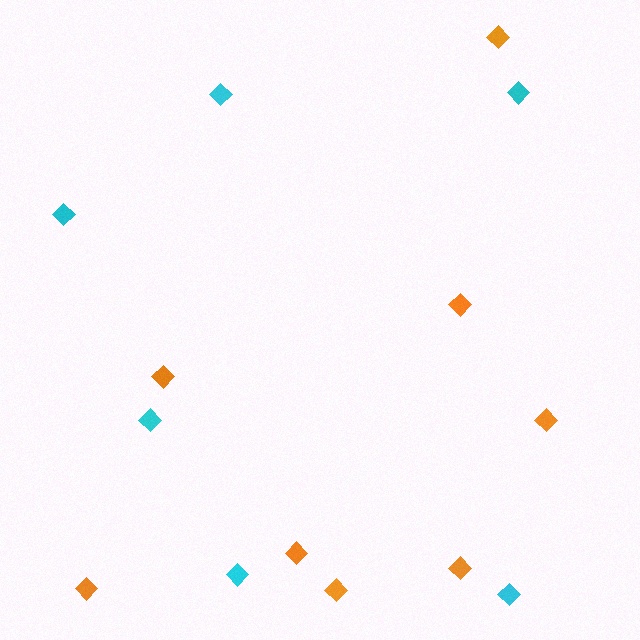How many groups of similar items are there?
There are 2 groups: one group of orange diamonds (8) and one group of cyan diamonds (6).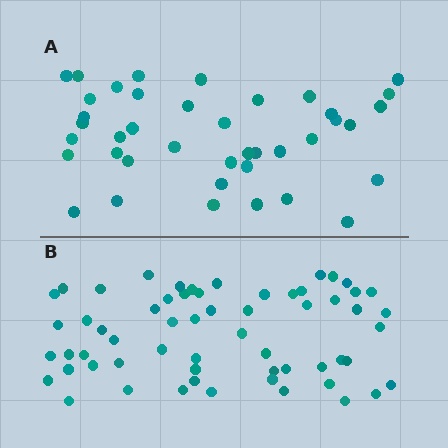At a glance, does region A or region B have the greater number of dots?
Region B (the bottom region) has more dots.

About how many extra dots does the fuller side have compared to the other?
Region B has approximately 20 more dots than region A.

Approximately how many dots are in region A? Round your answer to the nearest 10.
About 40 dots.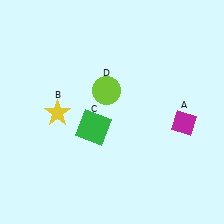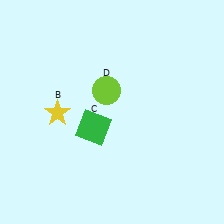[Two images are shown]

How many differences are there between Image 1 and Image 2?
There is 1 difference between the two images.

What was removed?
The magenta diamond (A) was removed in Image 2.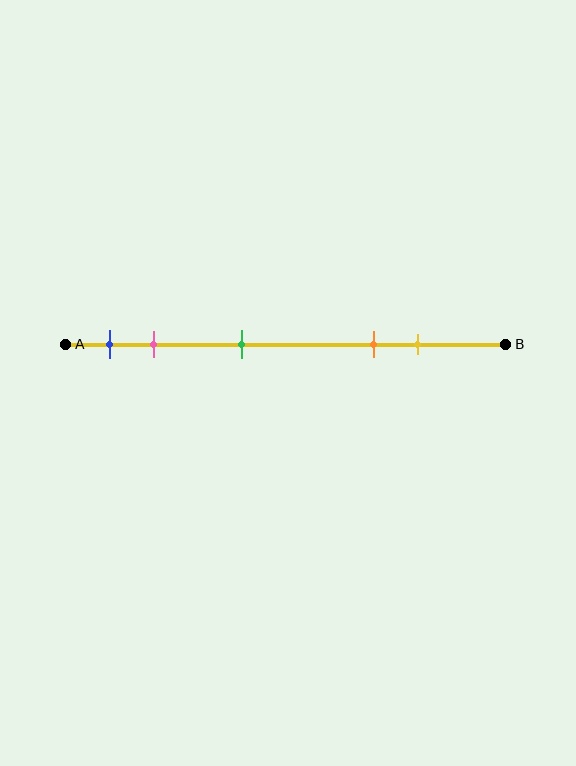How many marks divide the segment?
There are 5 marks dividing the segment.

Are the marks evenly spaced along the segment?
No, the marks are not evenly spaced.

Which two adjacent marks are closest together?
The blue and pink marks are the closest adjacent pair.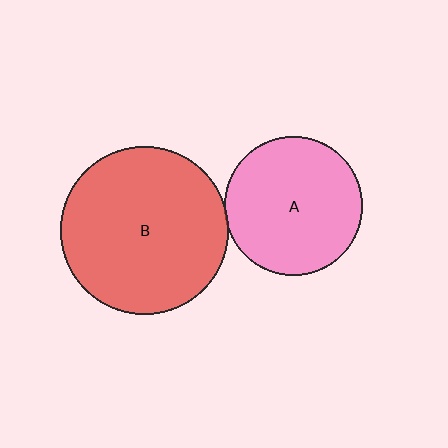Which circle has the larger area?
Circle B (red).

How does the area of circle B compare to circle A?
Approximately 1.5 times.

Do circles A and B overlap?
Yes.